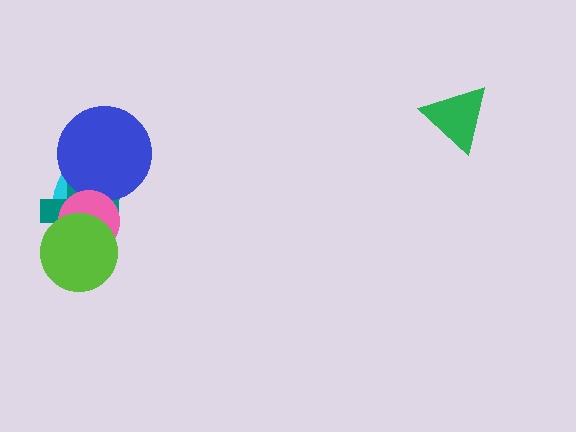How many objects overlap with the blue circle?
3 objects overlap with the blue circle.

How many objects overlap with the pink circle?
4 objects overlap with the pink circle.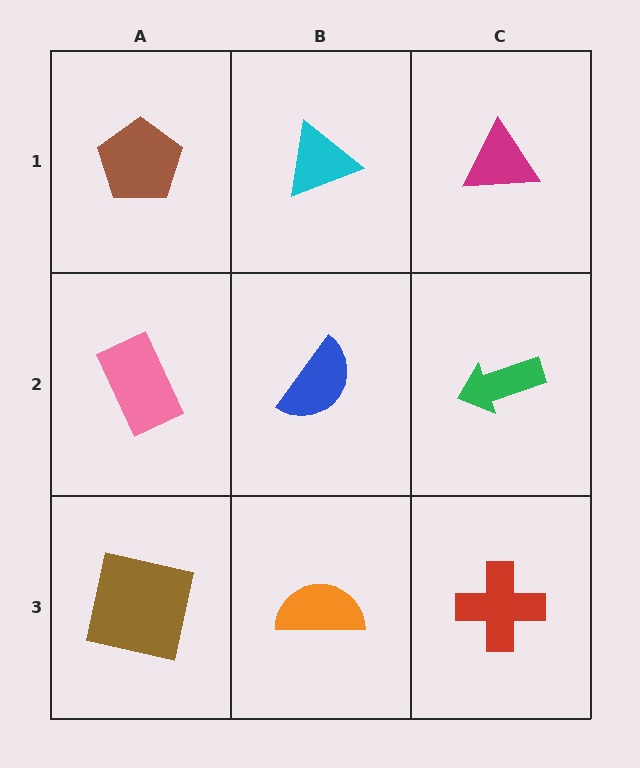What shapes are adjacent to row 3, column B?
A blue semicircle (row 2, column B), a brown square (row 3, column A), a red cross (row 3, column C).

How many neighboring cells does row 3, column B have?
3.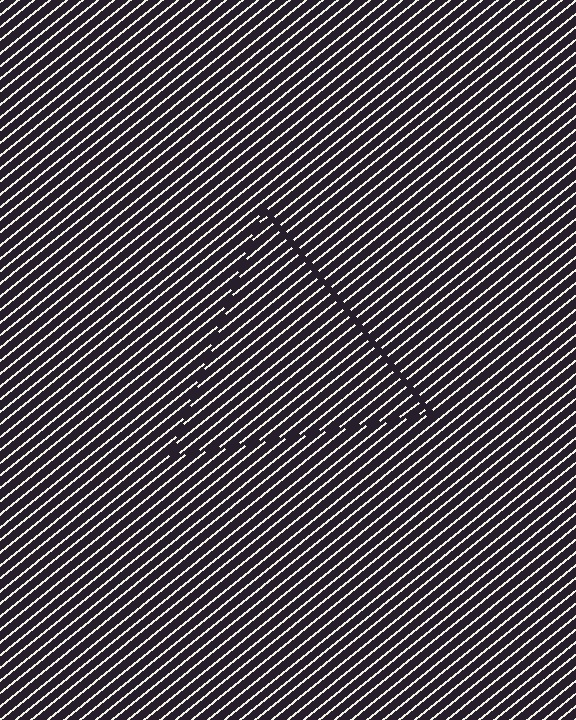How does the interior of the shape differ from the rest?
The interior of the shape contains the same grating, shifted by half a period — the contour is defined by the phase discontinuity where line-ends from the inner and outer gratings abut.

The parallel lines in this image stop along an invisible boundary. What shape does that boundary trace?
An illusory triangle. The interior of the shape contains the same grating, shifted by half a period — the contour is defined by the phase discontinuity where line-ends from the inner and outer gratings abut.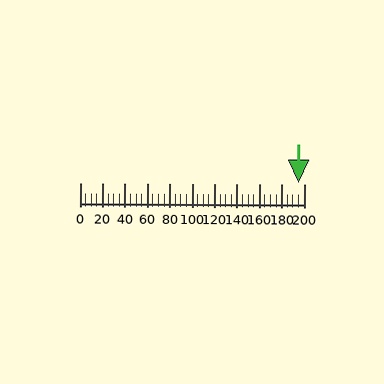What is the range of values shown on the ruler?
The ruler shows values from 0 to 200.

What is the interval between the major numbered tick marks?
The major tick marks are spaced 20 units apart.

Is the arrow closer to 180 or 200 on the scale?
The arrow is closer to 200.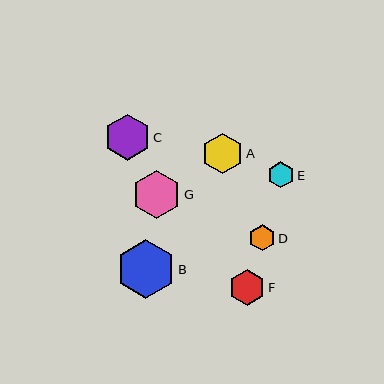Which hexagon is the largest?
Hexagon B is the largest with a size of approximately 59 pixels.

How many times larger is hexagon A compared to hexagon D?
Hexagon A is approximately 1.6 times the size of hexagon D.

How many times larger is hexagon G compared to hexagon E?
Hexagon G is approximately 1.8 times the size of hexagon E.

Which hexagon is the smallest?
Hexagon D is the smallest with a size of approximately 26 pixels.